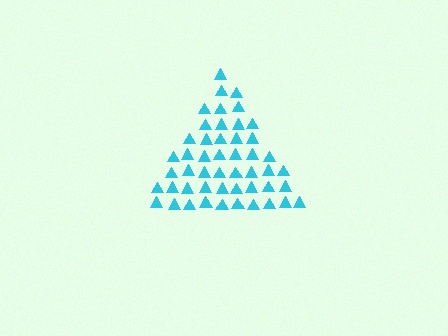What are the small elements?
The small elements are triangles.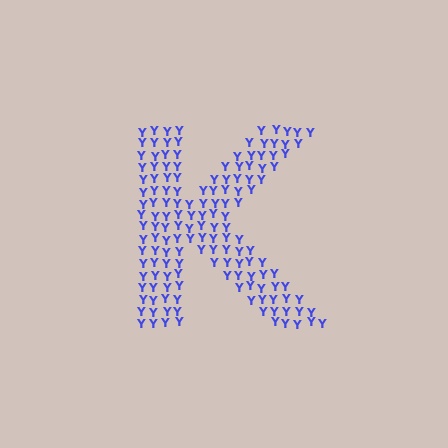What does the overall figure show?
The overall figure shows the letter K.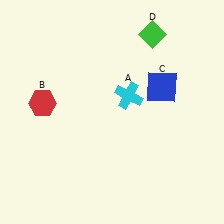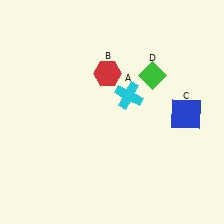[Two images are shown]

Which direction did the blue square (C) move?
The blue square (C) moved down.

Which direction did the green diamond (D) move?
The green diamond (D) moved down.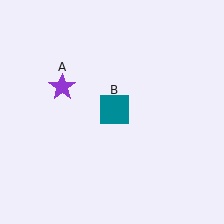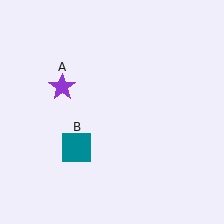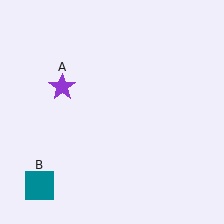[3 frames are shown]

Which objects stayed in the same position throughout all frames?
Purple star (object A) remained stationary.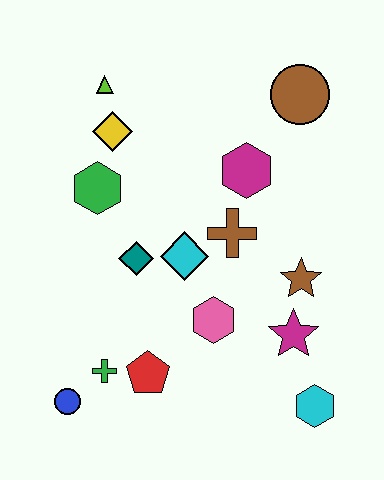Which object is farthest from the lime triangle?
The cyan hexagon is farthest from the lime triangle.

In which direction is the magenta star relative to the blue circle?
The magenta star is to the right of the blue circle.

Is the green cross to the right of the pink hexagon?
No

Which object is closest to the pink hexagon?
The cyan diamond is closest to the pink hexagon.